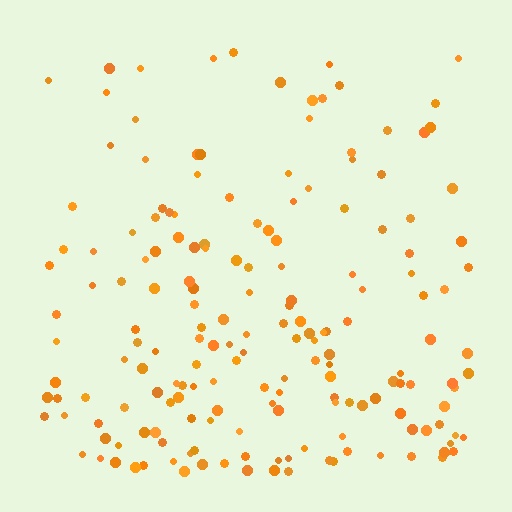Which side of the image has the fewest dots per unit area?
The top.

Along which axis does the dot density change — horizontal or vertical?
Vertical.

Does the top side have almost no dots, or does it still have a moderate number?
Still a moderate number, just noticeably fewer than the bottom.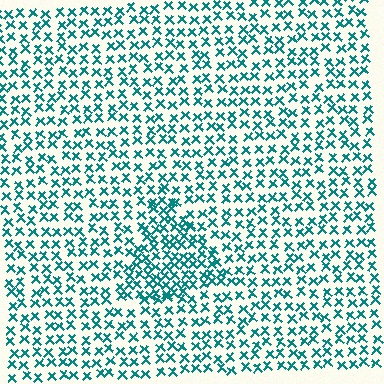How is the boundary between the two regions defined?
The boundary is defined by a change in element density (approximately 1.7x ratio). All elements are the same color, size, and shape.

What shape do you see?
I see a triangle.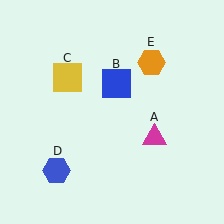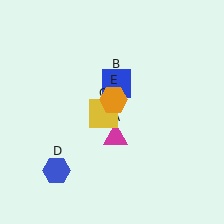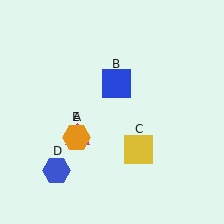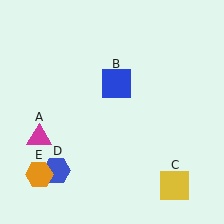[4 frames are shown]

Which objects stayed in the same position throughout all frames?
Blue square (object B) and blue hexagon (object D) remained stationary.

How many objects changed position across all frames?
3 objects changed position: magenta triangle (object A), yellow square (object C), orange hexagon (object E).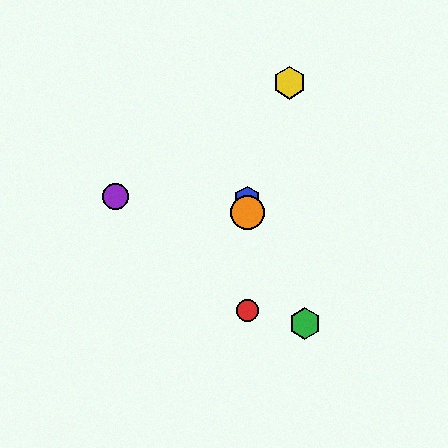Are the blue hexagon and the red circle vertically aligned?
Yes, both are at x≈247.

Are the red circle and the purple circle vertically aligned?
No, the red circle is at x≈247 and the purple circle is at x≈115.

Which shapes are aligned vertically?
The red circle, the blue hexagon, the orange circle are aligned vertically.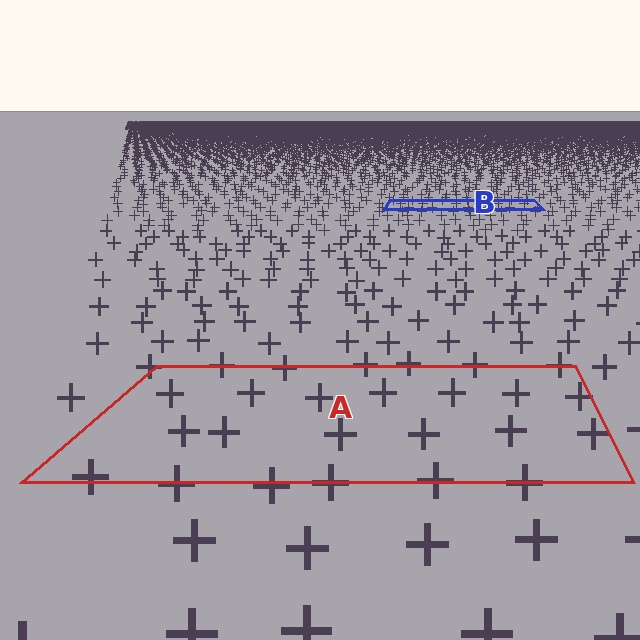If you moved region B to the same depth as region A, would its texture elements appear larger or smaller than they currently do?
They would appear larger. At a closer depth, the same texture elements are projected at a bigger on-screen size.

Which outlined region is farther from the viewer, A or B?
Region B is farther from the viewer — the texture elements inside it appear smaller and more densely packed.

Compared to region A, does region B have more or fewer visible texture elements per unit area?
Region B has more texture elements per unit area — they are packed more densely because it is farther away.